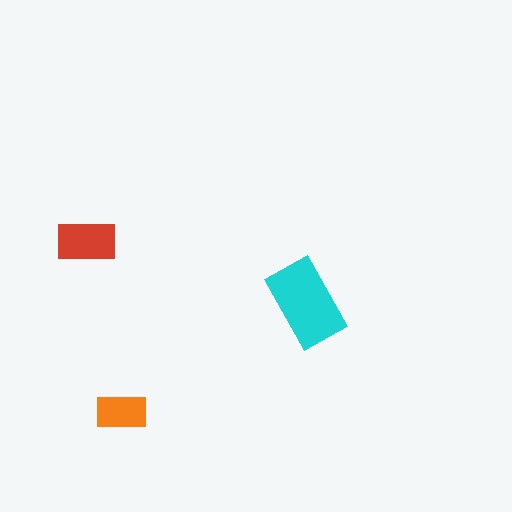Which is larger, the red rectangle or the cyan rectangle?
The cyan one.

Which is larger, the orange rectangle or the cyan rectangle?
The cyan one.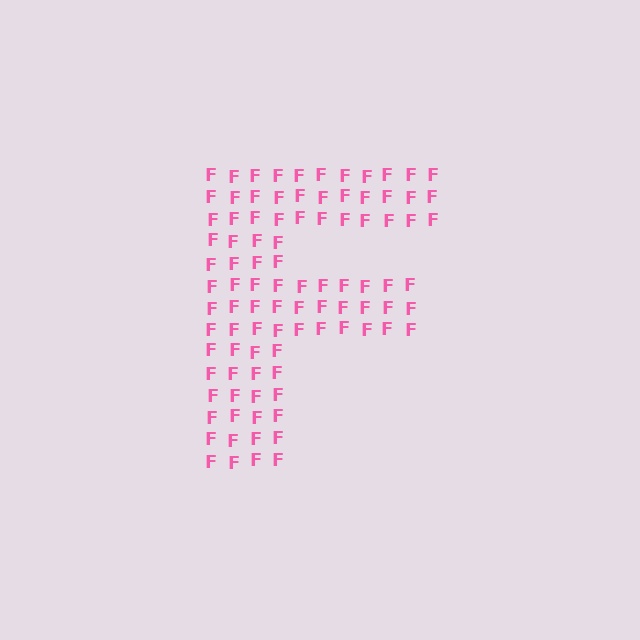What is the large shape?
The large shape is the letter F.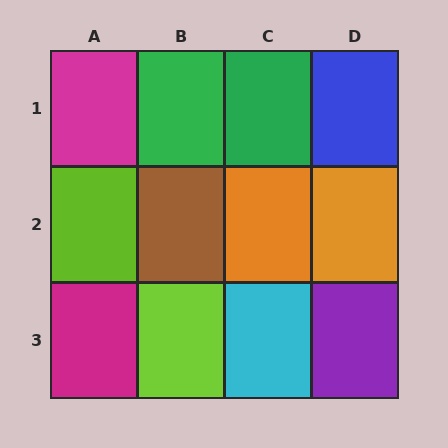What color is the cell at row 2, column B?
Brown.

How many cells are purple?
1 cell is purple.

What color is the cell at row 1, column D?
Blue.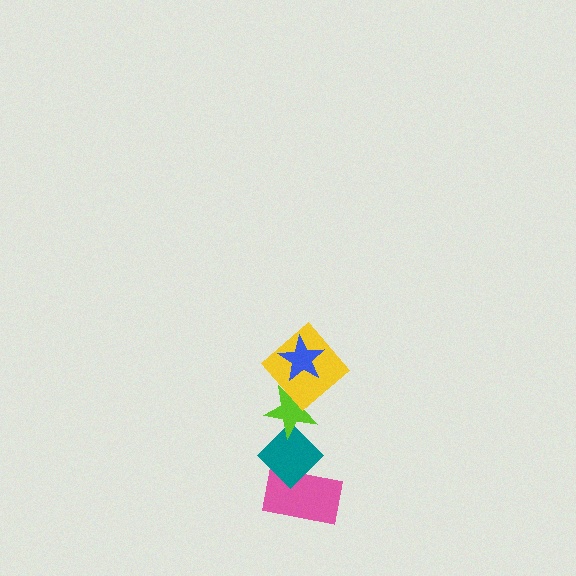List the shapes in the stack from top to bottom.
From top to bottom: the blue star, the yellow diamond, the lime star, the teal diamond, the pink rectangle.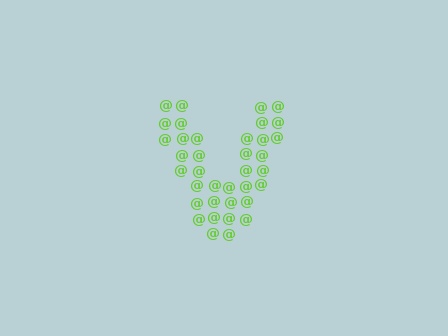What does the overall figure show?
The overall figure shows the letter V.